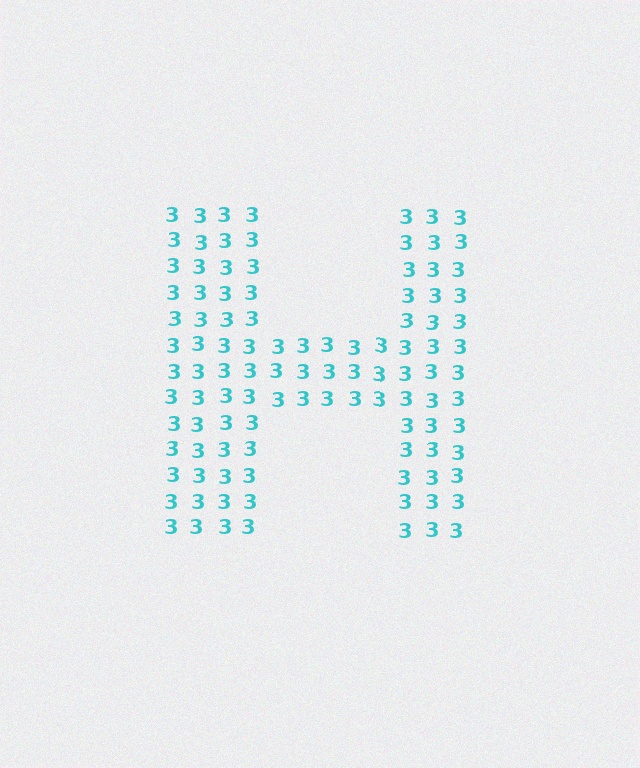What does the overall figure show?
The overall figure shows the letter H.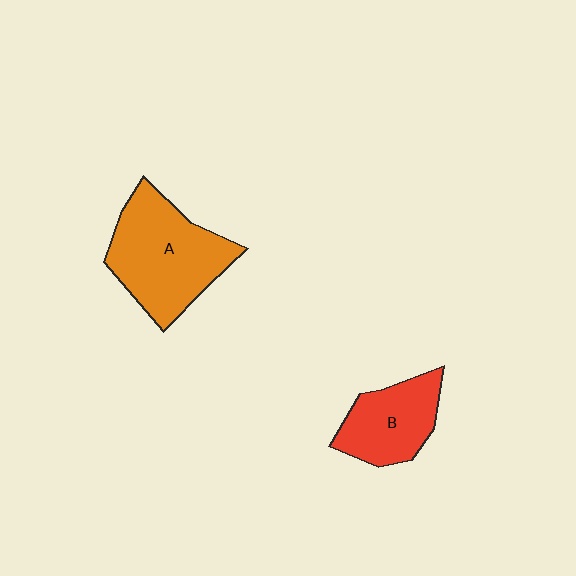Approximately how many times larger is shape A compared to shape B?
Approximately 1.6 times.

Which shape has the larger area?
Shape A (orange).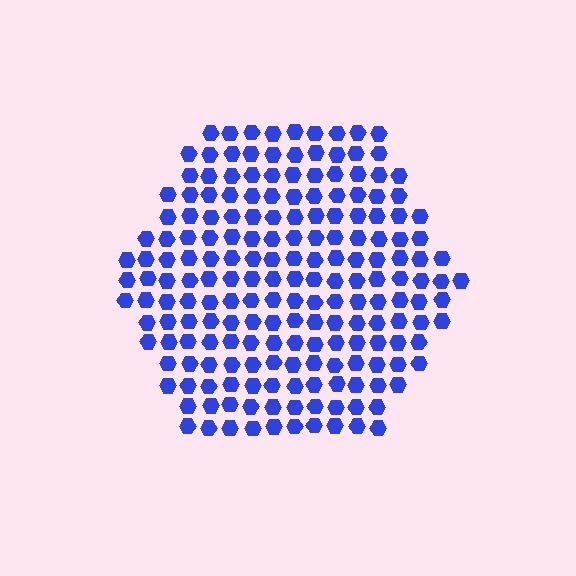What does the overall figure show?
The overall figure shows a hexagon.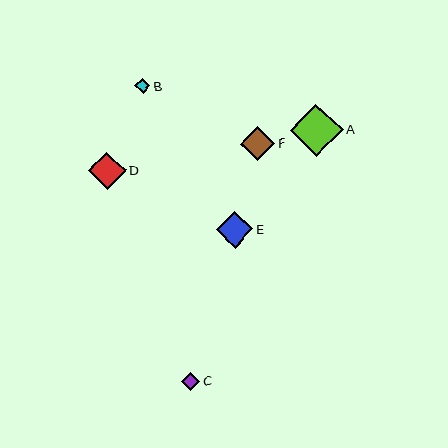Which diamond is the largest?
Diamond A is the largest with a size of approximately 53 pixels.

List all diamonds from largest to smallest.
From largest to smallest: A, D, E, F, C, B.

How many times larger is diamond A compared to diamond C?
Diamond A is approximately 2.9 times the size of diamond C.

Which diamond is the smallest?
Diamond B is the smallest with a size of approximately 15 pixels.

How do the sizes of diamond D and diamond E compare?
Diamond D and diamond E are approximately the same size.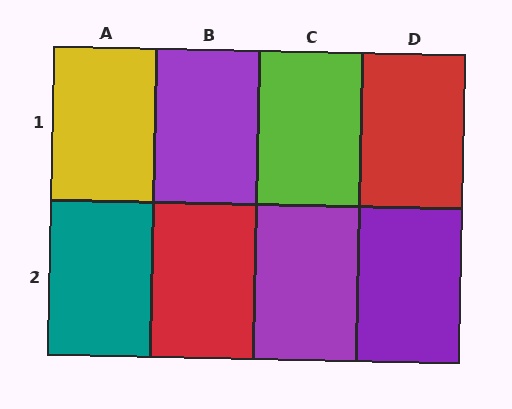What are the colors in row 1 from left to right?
Yellow, purple, lime, red.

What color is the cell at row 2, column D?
Purple.